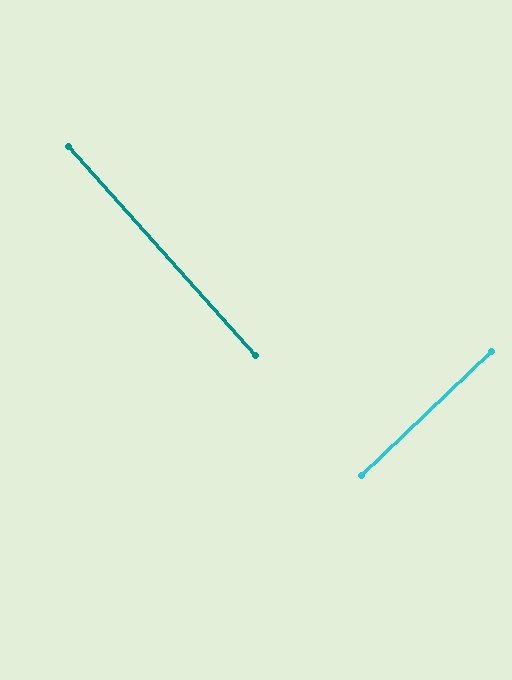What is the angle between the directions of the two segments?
Approximately 88 degrees.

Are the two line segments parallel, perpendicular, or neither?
Perpendicular — they meet at approximately 88°.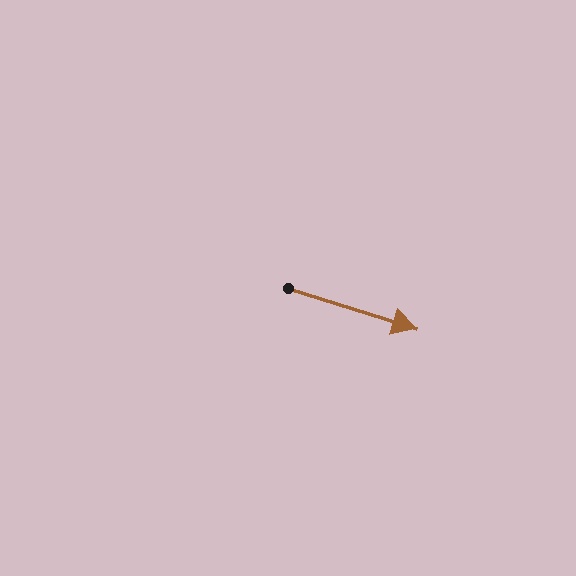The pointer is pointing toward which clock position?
Roughly 4 o'clock.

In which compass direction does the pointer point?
East.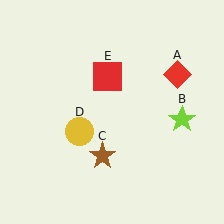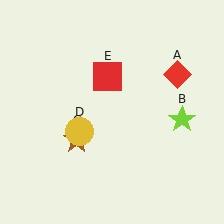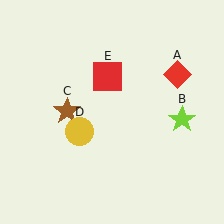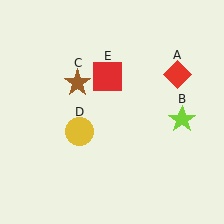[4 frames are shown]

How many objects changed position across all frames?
1 object changed position: brown star (object C).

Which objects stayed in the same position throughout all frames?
Red diamond (object A) and lime star (object B) and yellow circle (object D) and red square (object E) remained stationary.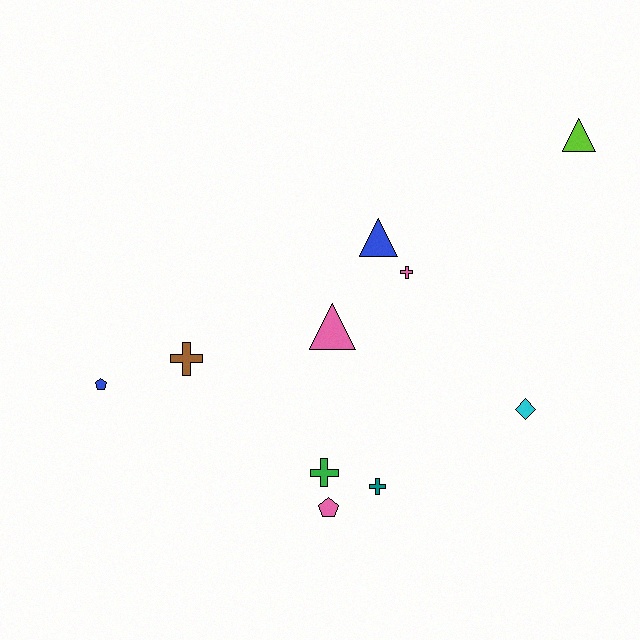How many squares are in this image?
There are no squares.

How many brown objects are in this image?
There is 1 brown object.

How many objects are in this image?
There are 10 objects.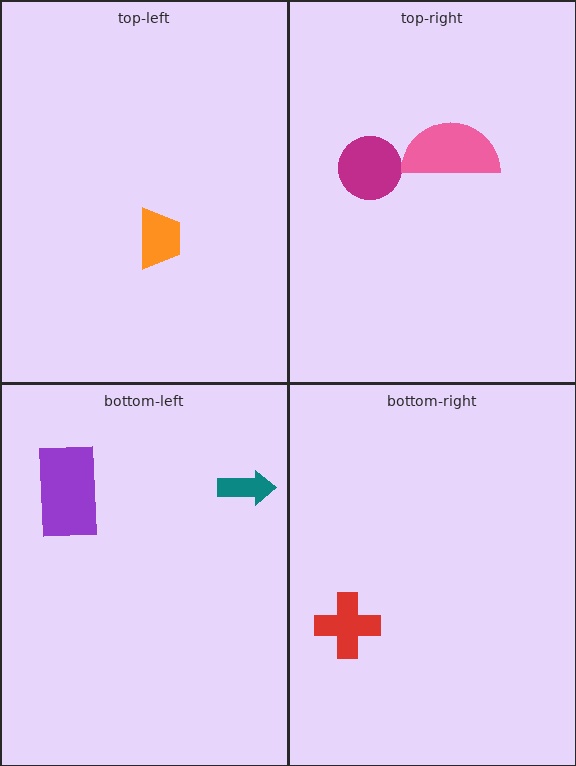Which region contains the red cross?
The bottom-right region.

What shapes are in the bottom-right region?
The red cross.